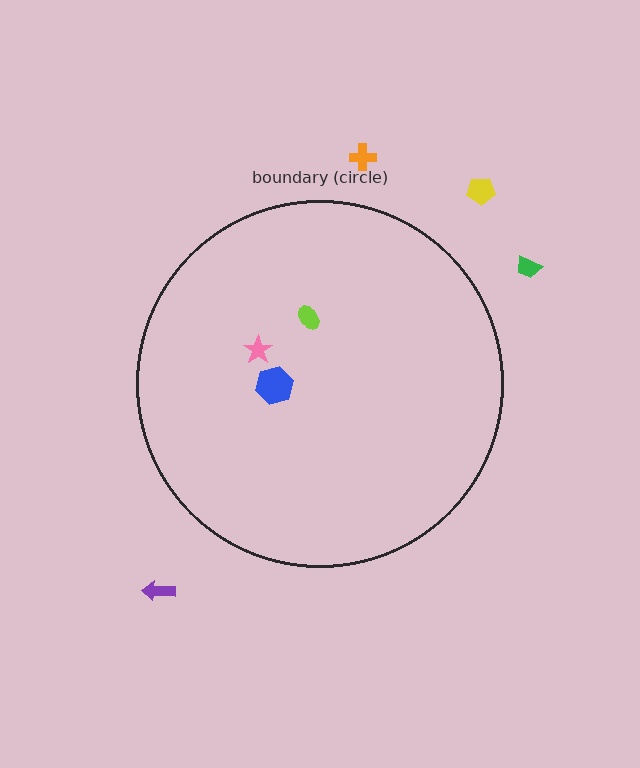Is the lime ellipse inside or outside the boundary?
Inside.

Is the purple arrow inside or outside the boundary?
Outside.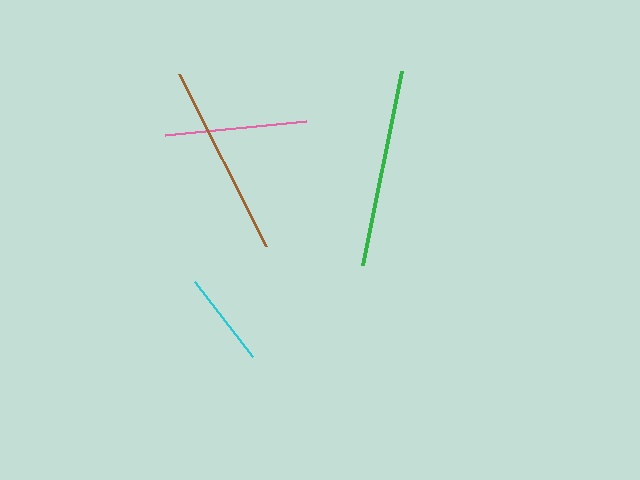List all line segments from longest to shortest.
From longest to shortest: green, brown, pink, cyan.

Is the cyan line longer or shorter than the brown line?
The brown line is longer than the cyan line.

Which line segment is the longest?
The green line is the longest at approximately 198 pixels.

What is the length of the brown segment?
The brown segment is approximately 193 pixels long.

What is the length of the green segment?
The green segment is approximately 198 pixels long.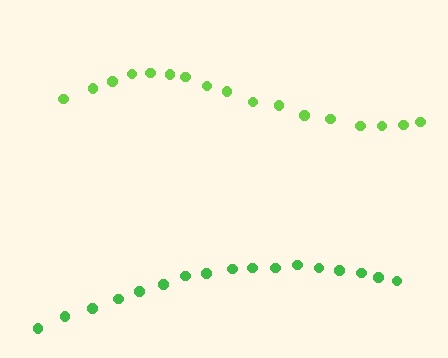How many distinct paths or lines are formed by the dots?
There are 2 distinct paths.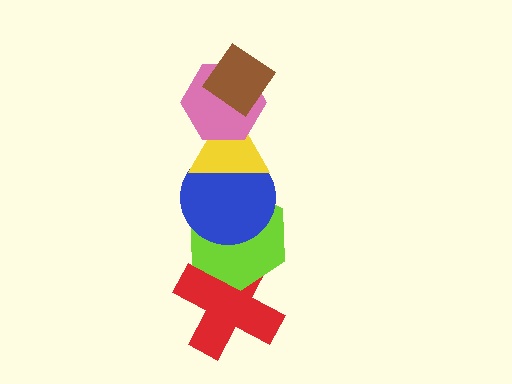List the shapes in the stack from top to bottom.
From top to bottom: the brown diamond, the pink hexagon, the yellow triangle, the blue circle, the lime hexagon, the red cross.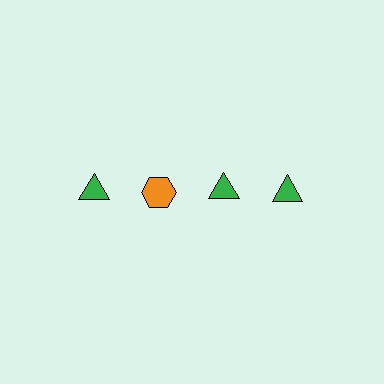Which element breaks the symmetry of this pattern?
The orange hexagon in the top row, second from left column breaks the symmetry. All other shapes are green triangles.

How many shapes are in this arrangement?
There are 4 shapes arranged in a grid pattern.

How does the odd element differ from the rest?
It differs in both color (orange instead of green) and shape (hexagon instead of triangle).